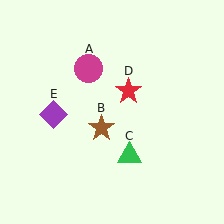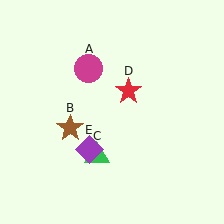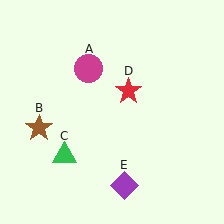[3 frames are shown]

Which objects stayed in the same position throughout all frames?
Magenta circle (object A) and red star (object D) remained stationary.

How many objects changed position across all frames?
3 objects changed position: brown star (object B), green triangle (object C), purple diamond (object E).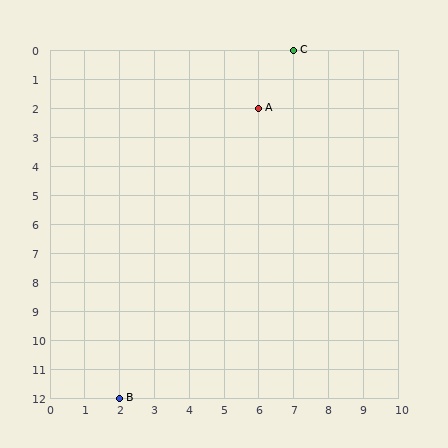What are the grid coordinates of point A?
Point A is at grid coordinates (6, 2).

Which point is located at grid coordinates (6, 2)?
Point A is at (6, 2).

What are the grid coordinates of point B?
Point B is at grid coordinates (2, 12).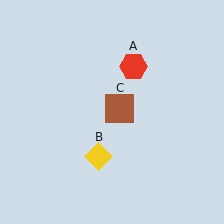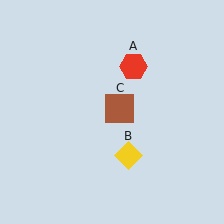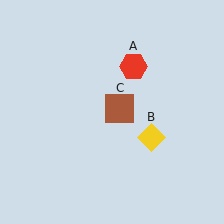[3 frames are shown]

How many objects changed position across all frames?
1 object changed position: yellow diamond (object B).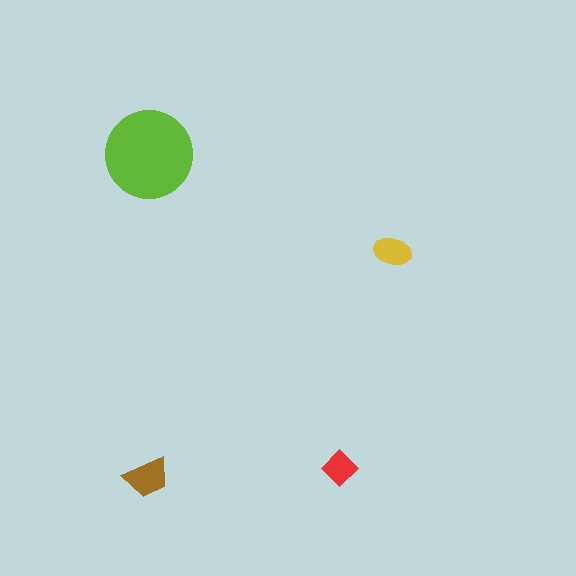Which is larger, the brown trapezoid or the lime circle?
The lime circle.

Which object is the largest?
The lime circle.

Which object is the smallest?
The red diamond.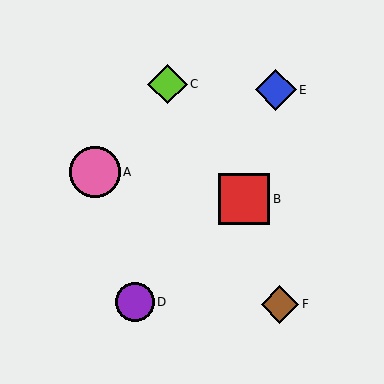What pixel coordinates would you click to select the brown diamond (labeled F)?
Click at (280, 304) to select the brown diamond F.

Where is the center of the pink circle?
The center of the pink circle is at (95, 172).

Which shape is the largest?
The pink circle (labeled A) is the largest.